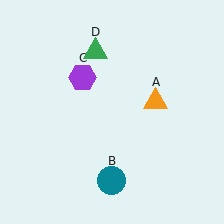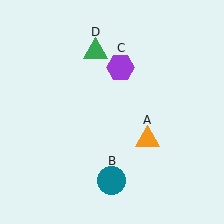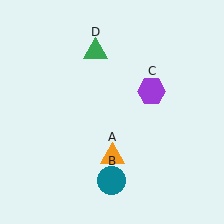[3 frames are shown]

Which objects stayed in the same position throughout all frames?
Teal circle (object B) and green triangle (object D) remained stationary.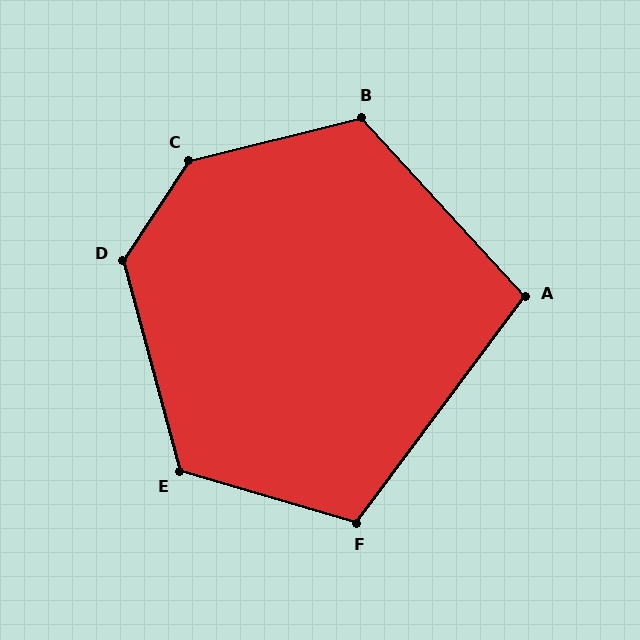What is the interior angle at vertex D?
Approximately 131 degrees (obtuse).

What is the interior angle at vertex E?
Approximately 122 degrees (obtuse).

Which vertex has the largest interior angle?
C, at approximately 138 degrees.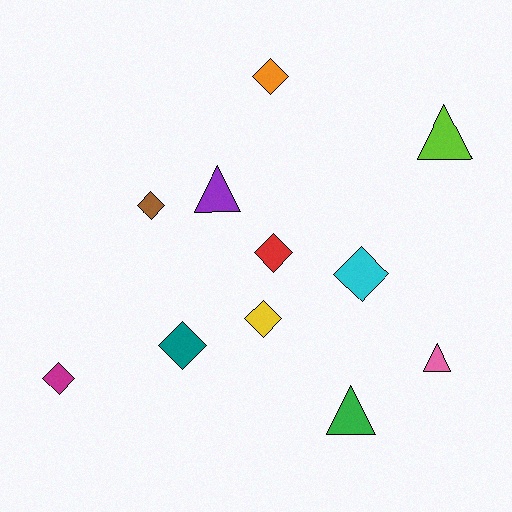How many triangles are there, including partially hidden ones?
There are 4 triangles.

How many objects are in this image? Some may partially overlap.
There are 11 objects.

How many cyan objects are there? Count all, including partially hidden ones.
There is 1 cyan object.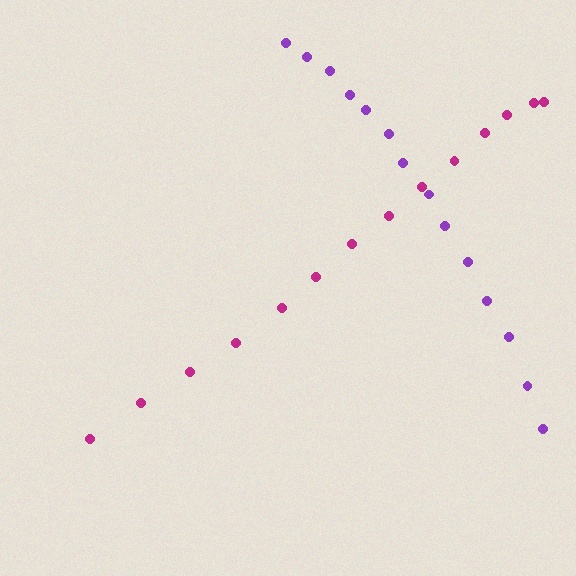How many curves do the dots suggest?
There are 2 distinct paths.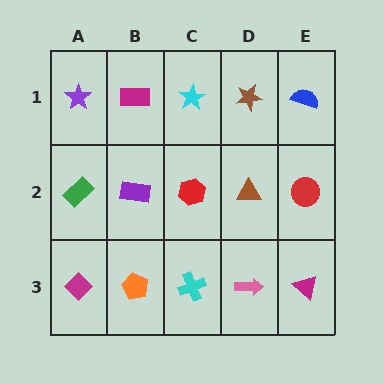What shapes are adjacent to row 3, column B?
A purple rectangle (row 2, column B), a magenta diamond (row 3, column A), a cyan cross (row 3, column C).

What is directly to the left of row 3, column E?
A pink arrow.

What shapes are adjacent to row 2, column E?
A blue semicircle (row 1, column E), a magenta triangle (row 3, column E), a brown triangle (row 2, column D).